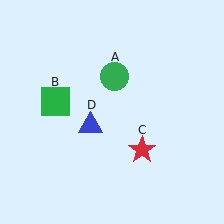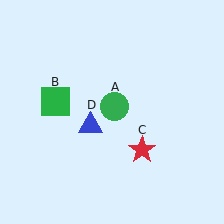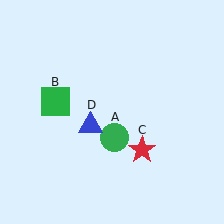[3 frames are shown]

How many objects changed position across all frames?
1 object changed position: green circle (object A).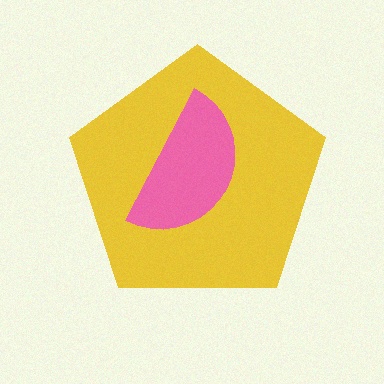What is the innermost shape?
The pink semicircle.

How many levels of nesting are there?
2.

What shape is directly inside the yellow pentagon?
The pink semicircle.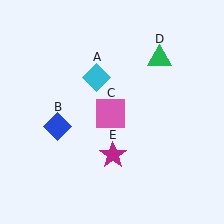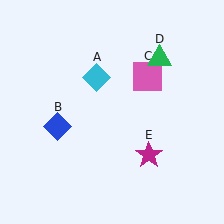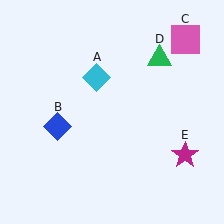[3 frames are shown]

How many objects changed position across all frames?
2 objects changed position: pink square (object C), magenta star (object E).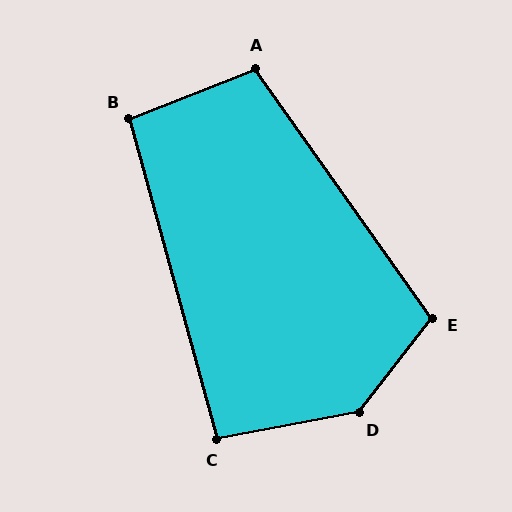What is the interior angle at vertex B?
Approximately 96 degrees (obtuse).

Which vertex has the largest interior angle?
D, at approximately 139 degrees.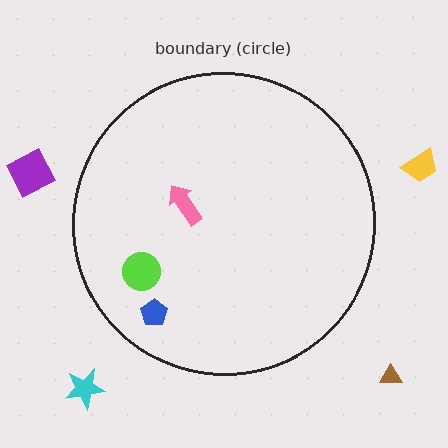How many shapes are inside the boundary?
3 inside, 4 outside.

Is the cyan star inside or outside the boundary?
Outside.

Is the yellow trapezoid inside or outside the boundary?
Outside.